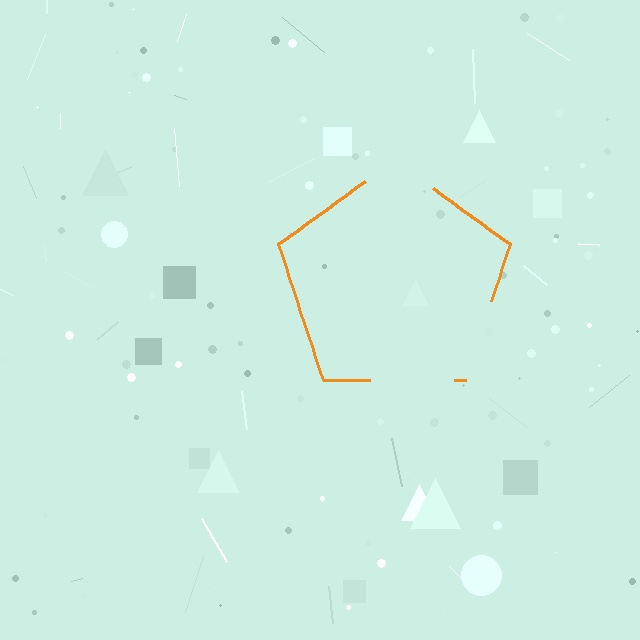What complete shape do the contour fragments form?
The contour fragments form a pentagon.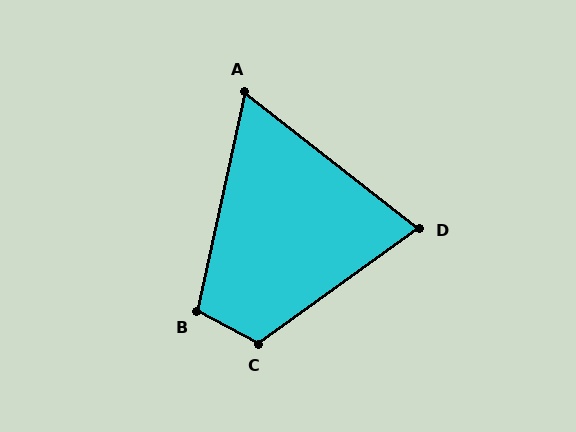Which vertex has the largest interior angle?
C, at approximately 116 degrees.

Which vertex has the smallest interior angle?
A, at approximately 64 degrees.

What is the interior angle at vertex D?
Approximately 74 degrees (acute).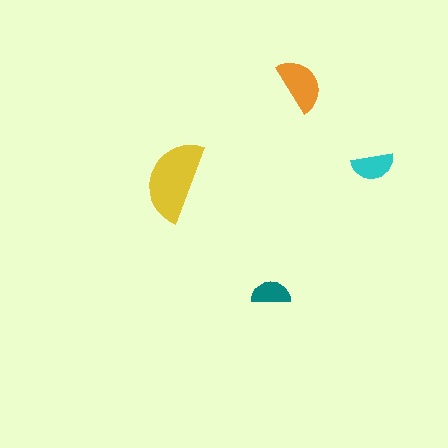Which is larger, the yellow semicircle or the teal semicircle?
The yellow one.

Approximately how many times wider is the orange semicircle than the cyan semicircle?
About 1.5 times wider.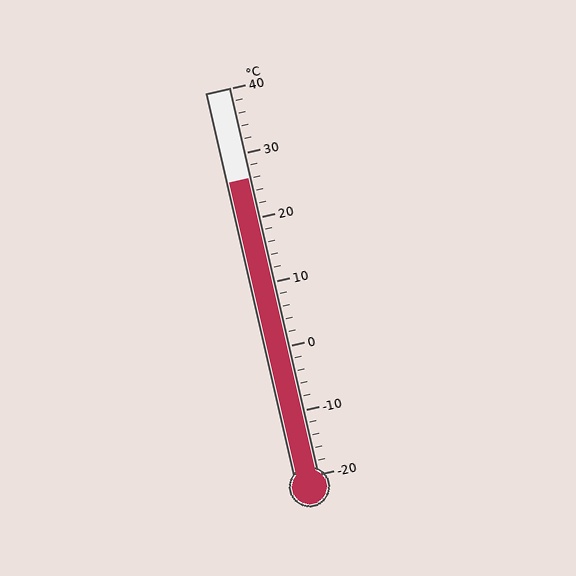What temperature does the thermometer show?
The thermometer shows approximately 26°C.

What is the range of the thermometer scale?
The thermometer scale ranges from -20°C to 40°C.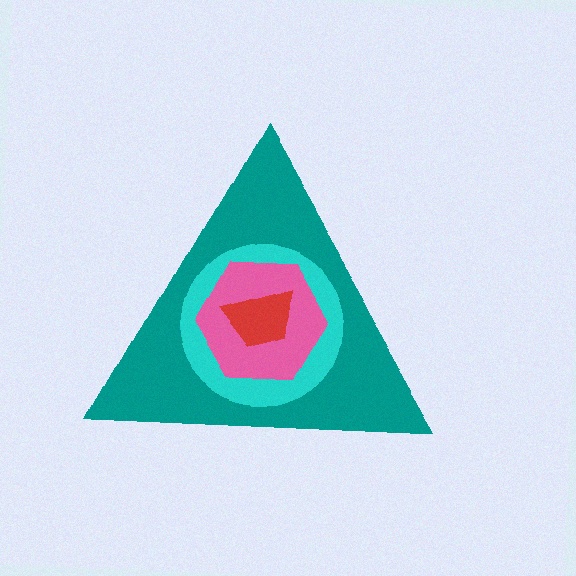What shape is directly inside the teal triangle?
The cyan circle.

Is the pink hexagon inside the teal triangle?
Yes.